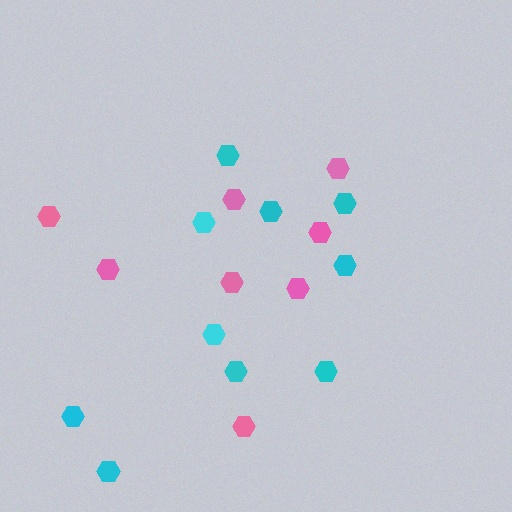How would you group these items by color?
There are 2 groups: one group of pink hexagons (8) and one group of cyan hexagons (10).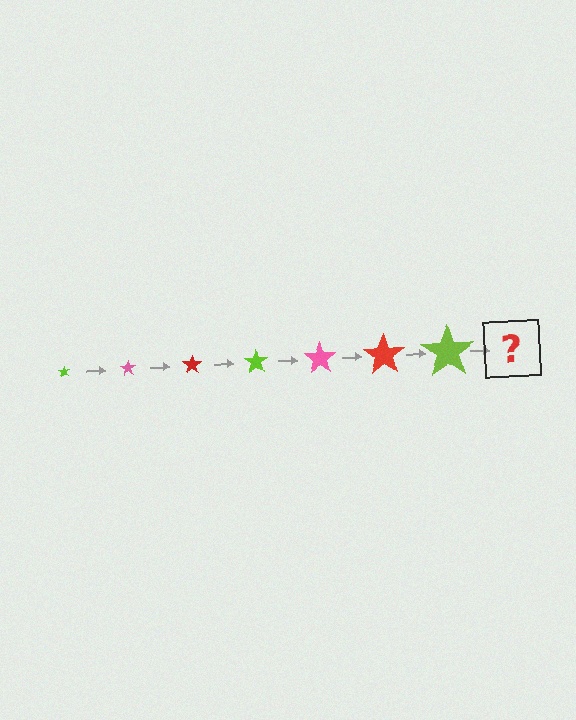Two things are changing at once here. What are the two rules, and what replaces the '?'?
The two rules are that the star grows larger each step and the color cycles through lime, pink, and red. The '?' should be a pink star, larger than the previous one.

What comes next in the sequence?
The next element should be a pink star, larger than the previous one.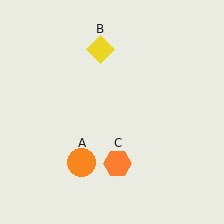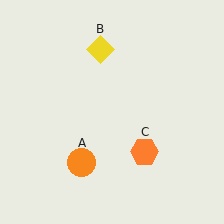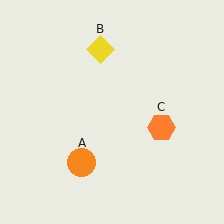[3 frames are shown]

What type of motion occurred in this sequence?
The orange hexagon (object C) rotated counterclockwise around the center of the scene.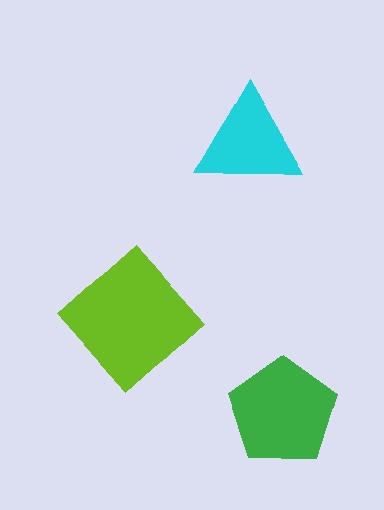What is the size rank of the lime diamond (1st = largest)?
1st.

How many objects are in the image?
There are 3 objects in the image.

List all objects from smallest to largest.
The cyan triangle, the green pentagon, the lime diamond.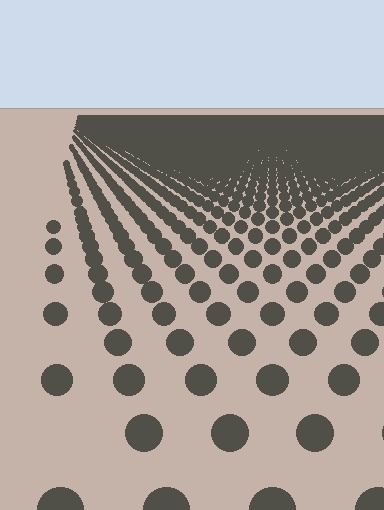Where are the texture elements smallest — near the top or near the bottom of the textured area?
Near the top.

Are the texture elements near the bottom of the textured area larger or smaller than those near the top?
Larger. Near the bottom, elements are closer to the viewer and appear at a bigger on-screen size.